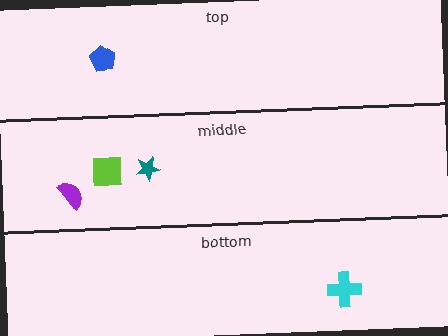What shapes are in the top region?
The blue pentagon.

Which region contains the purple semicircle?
The middle region.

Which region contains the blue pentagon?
The top region.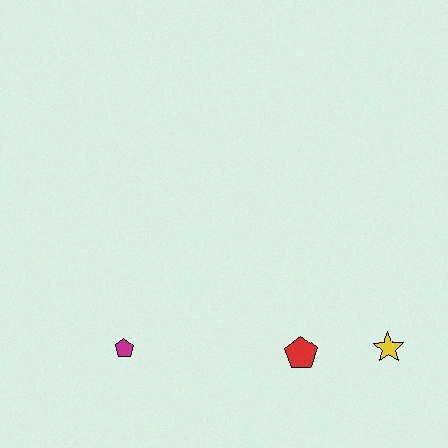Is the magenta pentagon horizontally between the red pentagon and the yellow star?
No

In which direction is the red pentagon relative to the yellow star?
The red pentagon is to the left of the yellow star.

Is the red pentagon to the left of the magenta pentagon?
No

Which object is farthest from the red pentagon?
The magenta pentagon is farthest from the red pentagon.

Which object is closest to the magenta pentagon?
The red pentagon is closest to the magenta pentagon.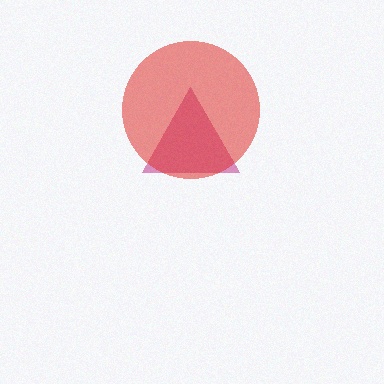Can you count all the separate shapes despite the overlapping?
Yes, there are 2 separate shapes.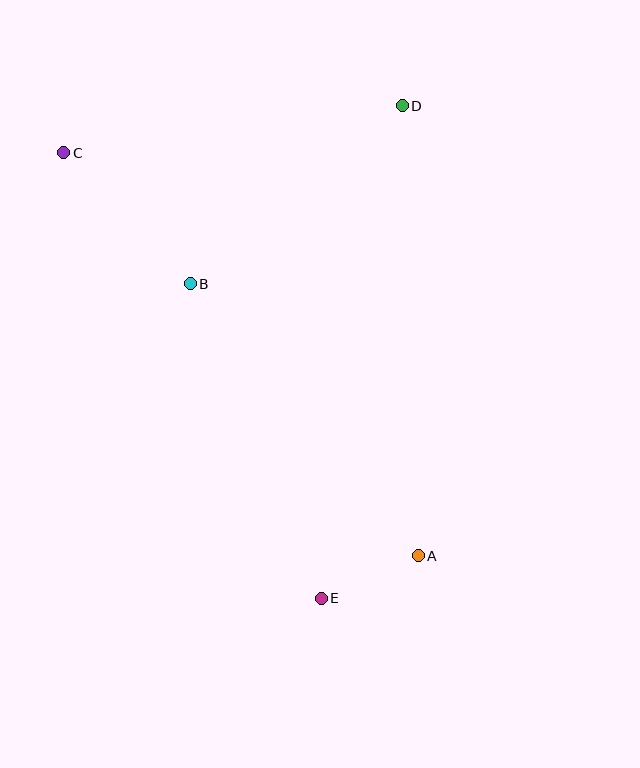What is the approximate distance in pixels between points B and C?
The distance between B and C is approximately 182 pixels.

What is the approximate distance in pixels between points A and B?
The distance between A and B is approximately 355 pixels.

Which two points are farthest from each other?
Points A and C are farthest from each other.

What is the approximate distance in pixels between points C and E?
The distance between C and E is approximately 515 pixels.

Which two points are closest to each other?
Points A and E are closest to each other.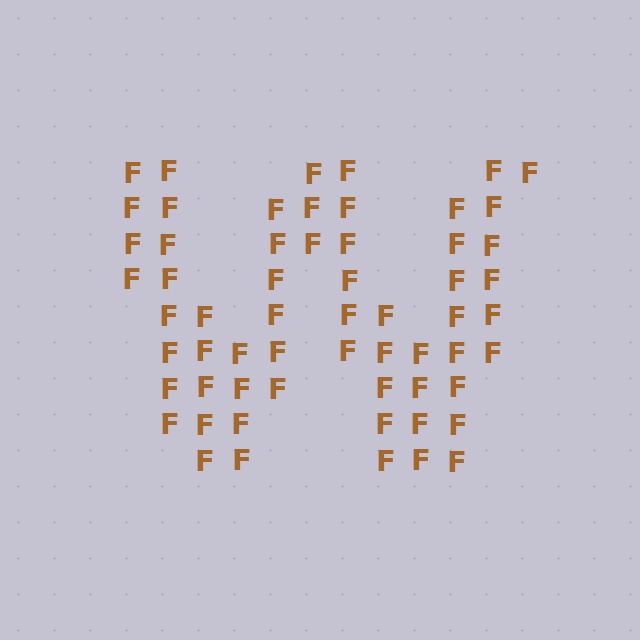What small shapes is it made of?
It is made of small letter F's.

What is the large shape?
The large shape is the letter W.